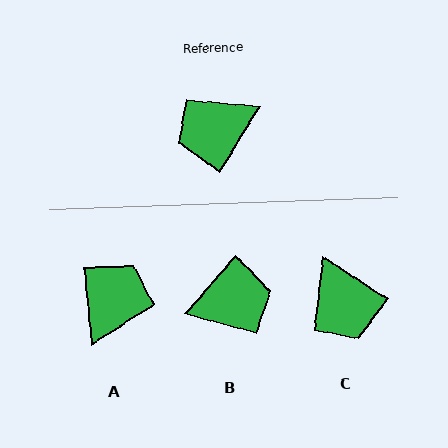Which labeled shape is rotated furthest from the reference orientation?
B, about 170 degrees away.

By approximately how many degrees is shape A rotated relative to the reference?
Approximately 143 degrees clockwise.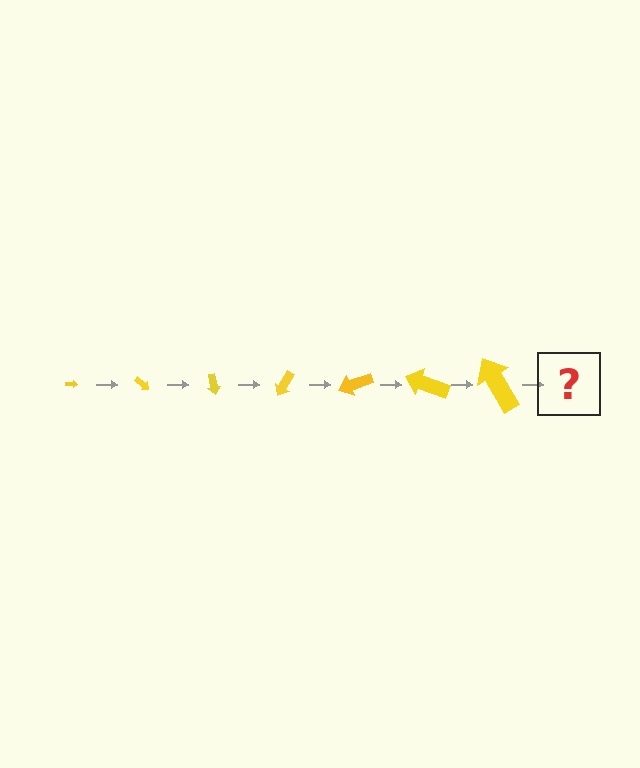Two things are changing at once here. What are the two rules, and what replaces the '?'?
The two rules are that the arrow grows larger each step and it rotates 40 degrees each step. The '?' should be an arrow, larger than the previous one and rotated 280 degrees from the start.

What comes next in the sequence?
The next element should be an arrow, larger than the previous one and rotated 280 degrees from the start.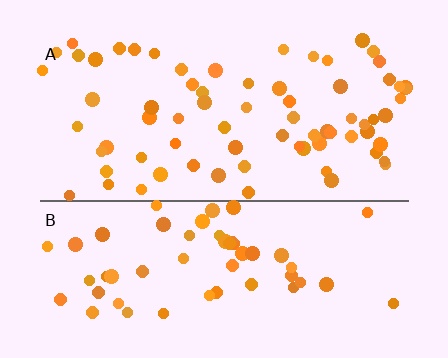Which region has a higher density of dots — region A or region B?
A (the top).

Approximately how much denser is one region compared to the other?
Approximately 1.3× — region A over region B.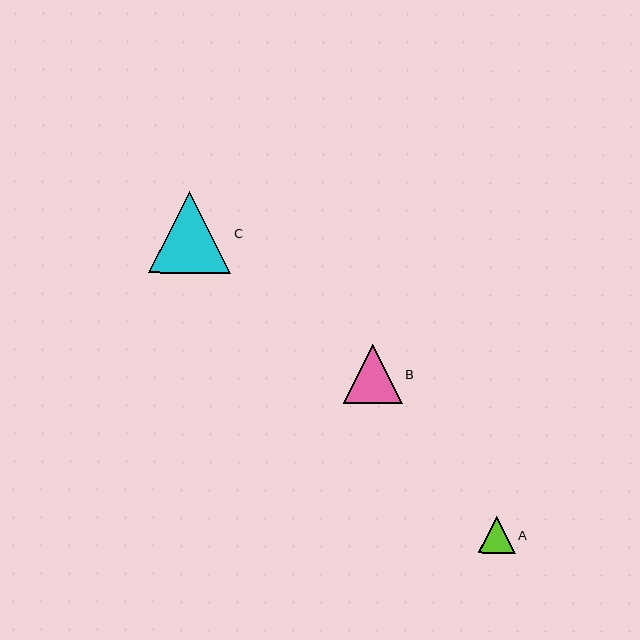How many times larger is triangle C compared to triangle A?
Triangle C is approximately 2.2 times the size of triangle A.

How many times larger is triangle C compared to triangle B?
Triangle C is approximately 1.4 times the size of triangle B.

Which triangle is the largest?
Triangle C is the largest with a size of approximately 82 pixels.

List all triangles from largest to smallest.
From largest to smallest: C, B, A.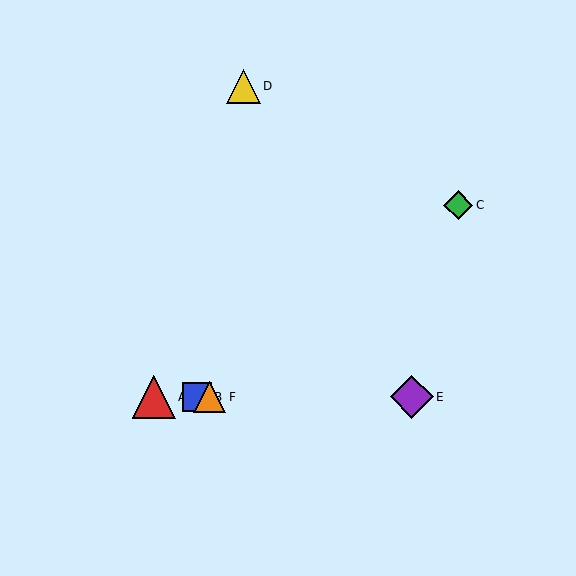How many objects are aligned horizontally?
4 objects (A, B, E, F) are aligned horizontally.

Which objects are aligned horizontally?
Objects A, B, E, F are aligned horizontally.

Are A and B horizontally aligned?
Yes, both are at y≈397.